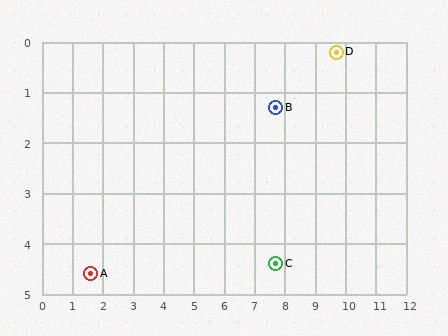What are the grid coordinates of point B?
Point B is at approximately (7.7, 1.3).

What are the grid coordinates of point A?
Point A is at approximately (1.6, 4.6).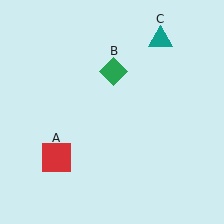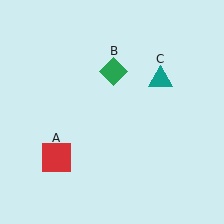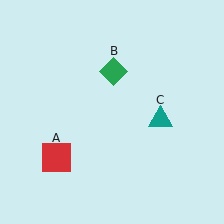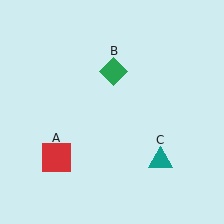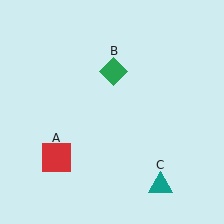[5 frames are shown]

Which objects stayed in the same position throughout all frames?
Red square (object A) and green diamond (object B) remained stationary.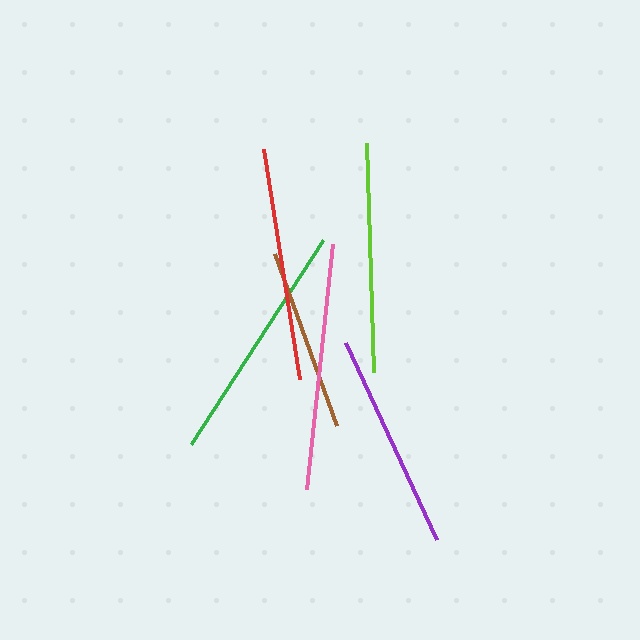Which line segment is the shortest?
The brown line is the shortest at approximately 182 pixels.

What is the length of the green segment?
The green segment is approximately 244 pixels long.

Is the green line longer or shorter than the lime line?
The green line is longer than the lime line.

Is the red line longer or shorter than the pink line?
The pink line is longer than the red line.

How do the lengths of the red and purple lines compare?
The red and purple lines are approximately the same length.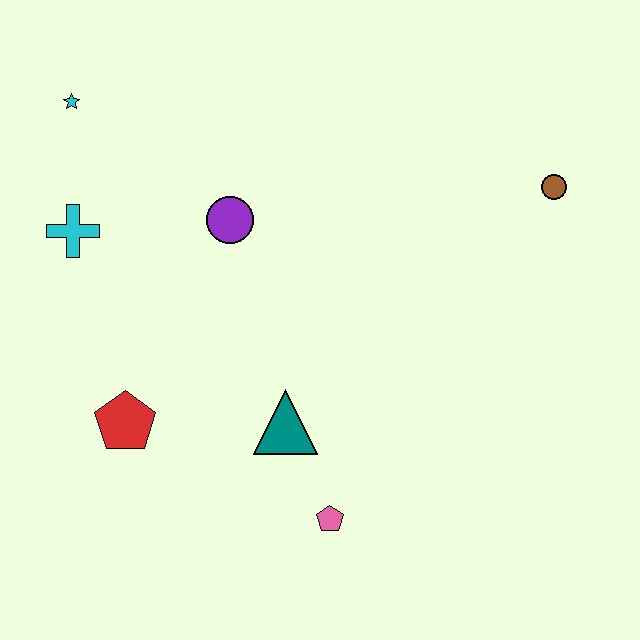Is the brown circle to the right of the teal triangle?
Yes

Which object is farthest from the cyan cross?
The brown circle is farthest from the cyan cross.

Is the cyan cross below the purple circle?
Yes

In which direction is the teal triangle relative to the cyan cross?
The teal triangle is to the right of the cyan cross.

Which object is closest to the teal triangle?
The pink pentagon is closest to the teal triangle.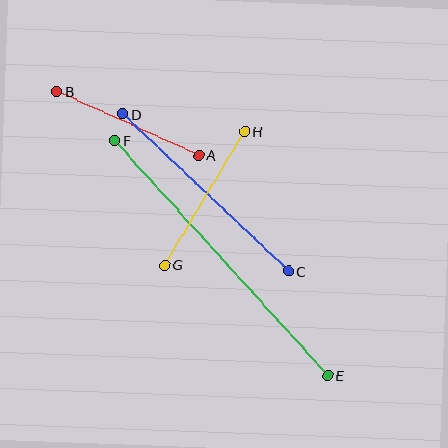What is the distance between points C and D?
The distance is approximately 229 pixels.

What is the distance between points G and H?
The distance is approximately 156 pixels.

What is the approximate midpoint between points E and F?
The midpoint is at approximately (221, 258) pixels.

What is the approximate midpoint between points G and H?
The midpoint is at approximately (205, 198) pixels.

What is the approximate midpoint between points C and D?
The midpoint is at approximately (206, 193) pixels.